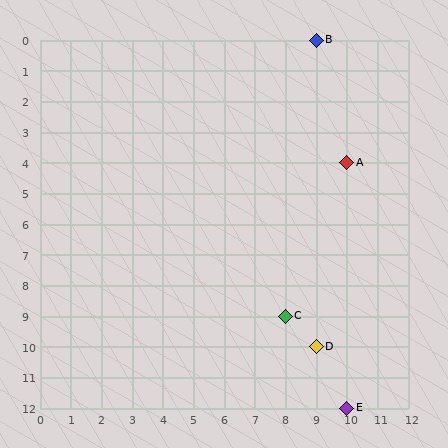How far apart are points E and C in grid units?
Points E and C are 2 columns and 3 rows apart (about 3.6 grid units diagonally).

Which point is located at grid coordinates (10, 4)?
Point A is at (10, 4).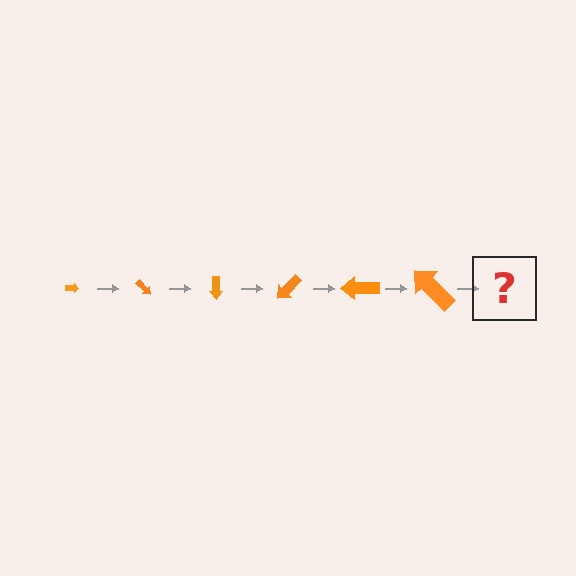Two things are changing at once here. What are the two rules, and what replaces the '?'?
The two rules are that the arrow grows larger each step and it rotates 45 degrees each step. The '?' should be an arrow, larger than the previous one and rotated 270 degrees from the start.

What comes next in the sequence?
The next element should be an arrow, larger than the previous one and rotated 270 degrees from the start.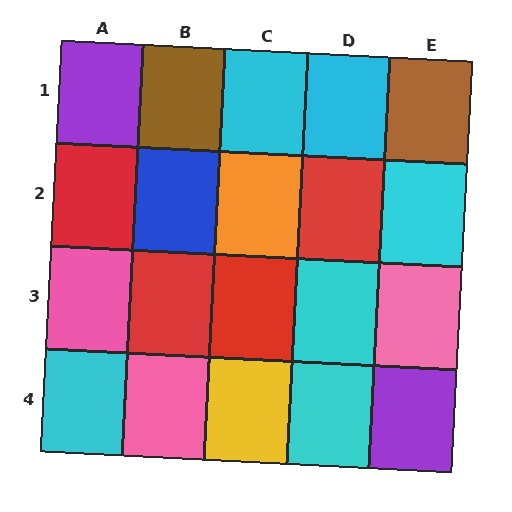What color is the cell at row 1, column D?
Cyan.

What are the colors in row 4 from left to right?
Cyan, pink, yellow, cyan, purple.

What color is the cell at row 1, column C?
Cyan.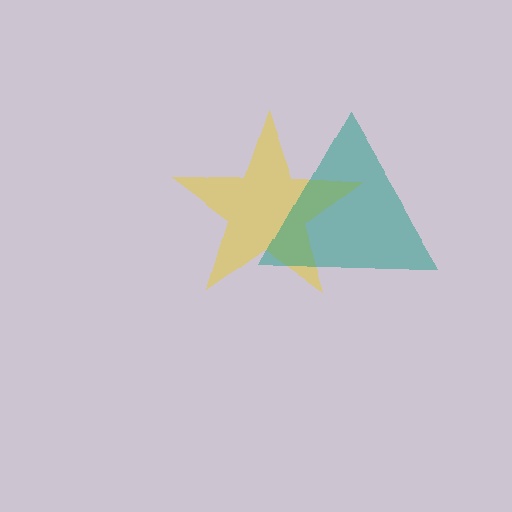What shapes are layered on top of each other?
The layered shapes are: a yellow star, a teal triangle.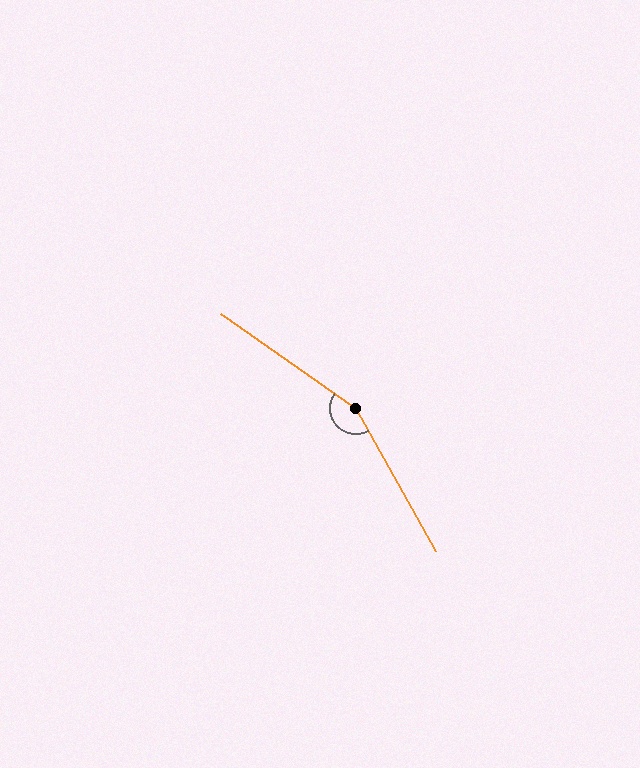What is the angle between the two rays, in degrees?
Approximately 154 degrees.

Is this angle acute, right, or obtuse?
It is obtuse.